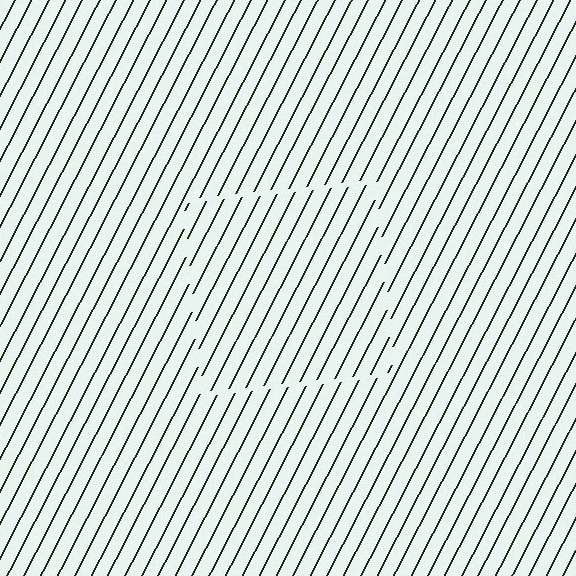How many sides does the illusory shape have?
4 sides — the line-ends trace a square.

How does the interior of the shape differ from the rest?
The interior of the shape contains the same grating, shifted by half a period — the contour is defined by the phase discontinuity where line-ends from the inner and outer gratings abut.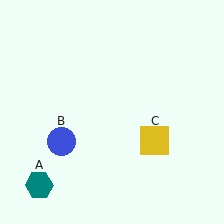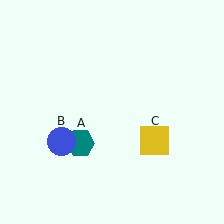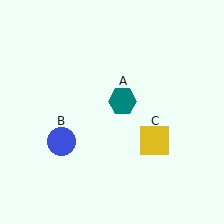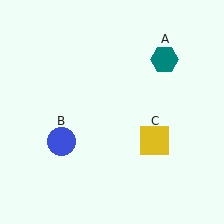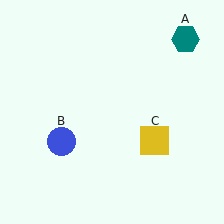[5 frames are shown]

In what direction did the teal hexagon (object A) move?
The teal hexagon (object A) moved up and to the right.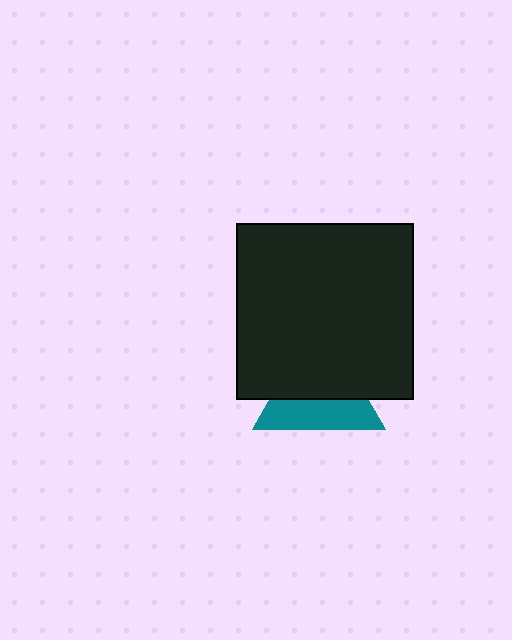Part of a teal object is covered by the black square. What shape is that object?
It is a triangle.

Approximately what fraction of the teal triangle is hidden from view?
Roughly 55% of the teal triangle is hidden behind the black square.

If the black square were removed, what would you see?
You would see the complete teal triangle.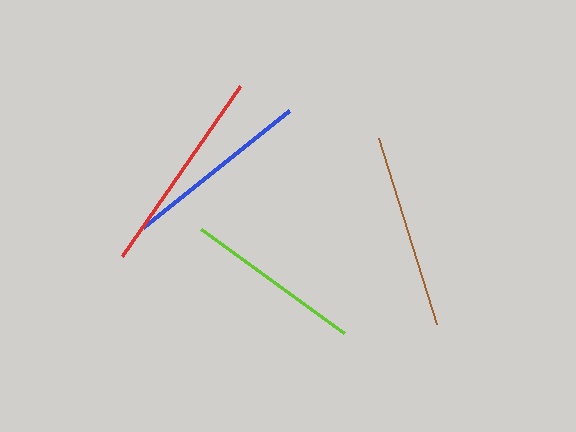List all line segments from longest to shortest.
From longest to shortest: red, brown, blue, lime.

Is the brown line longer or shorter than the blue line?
The brown line is longer than the blue line.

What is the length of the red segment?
The red segment is approximately 207 pixels long.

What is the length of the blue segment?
The blue segment is approximately 187 pixels long.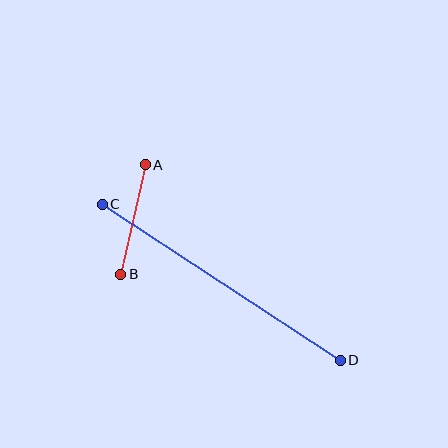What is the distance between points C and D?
The distance is approximately 285 pixels.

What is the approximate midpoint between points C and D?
The midpoint is at approximately (221, 282) pixels.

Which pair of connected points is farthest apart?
Points C and D are farthest apart.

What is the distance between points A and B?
The distance is approximately 112 pixels.